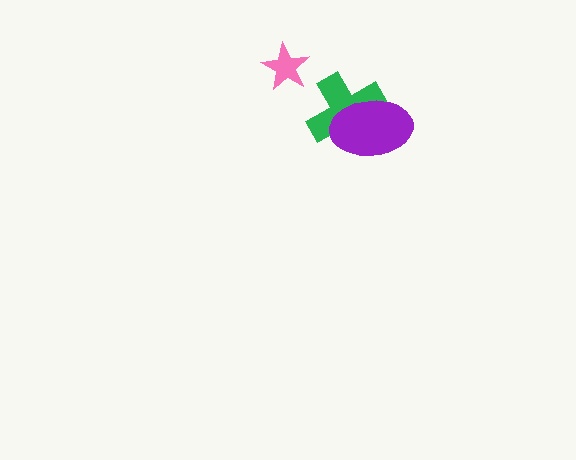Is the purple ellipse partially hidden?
No, no other shape covers it.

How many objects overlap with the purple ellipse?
1 object overlaps with the purple ellipse.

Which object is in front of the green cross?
The purple ellipse is in front of the green cross.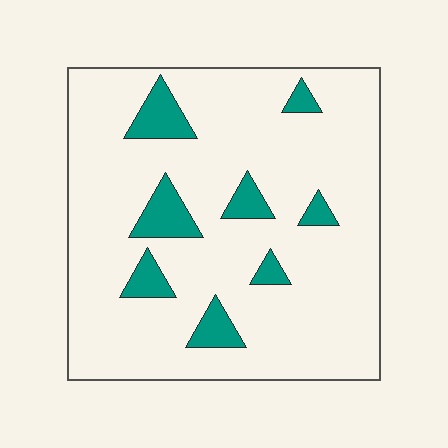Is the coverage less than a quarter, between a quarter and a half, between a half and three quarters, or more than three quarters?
Less than a quarter.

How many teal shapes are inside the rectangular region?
8.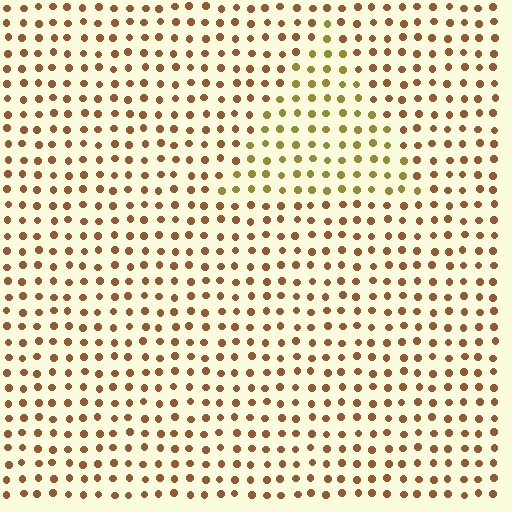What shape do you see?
I see a triangle.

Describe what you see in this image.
The image is filled with small brown elements in a uniform arrangement. A triangle-shaped region is visible where the elements are tinted to a slightly different hue, forming a subtle color boundary.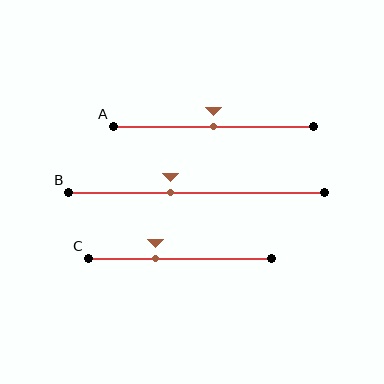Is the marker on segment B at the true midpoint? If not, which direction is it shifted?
No, the marker on segment B is shifted to the left by about 10% of the segment length.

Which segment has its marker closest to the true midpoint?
Segment A has its marker closest to the true midpoint.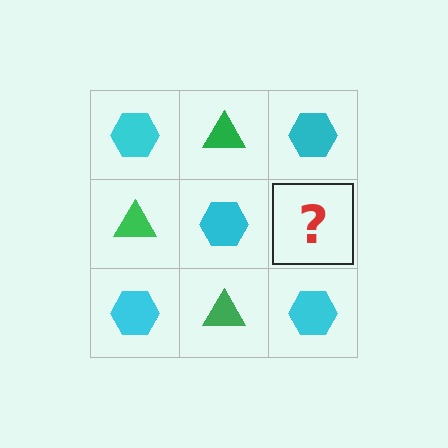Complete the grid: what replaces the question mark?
The question mark should be replaced with a green triangle.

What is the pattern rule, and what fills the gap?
The rule is that it alternates cyan hexagon and green triangle in a checkerboard pattern. The gap should be filled with a green triangle.